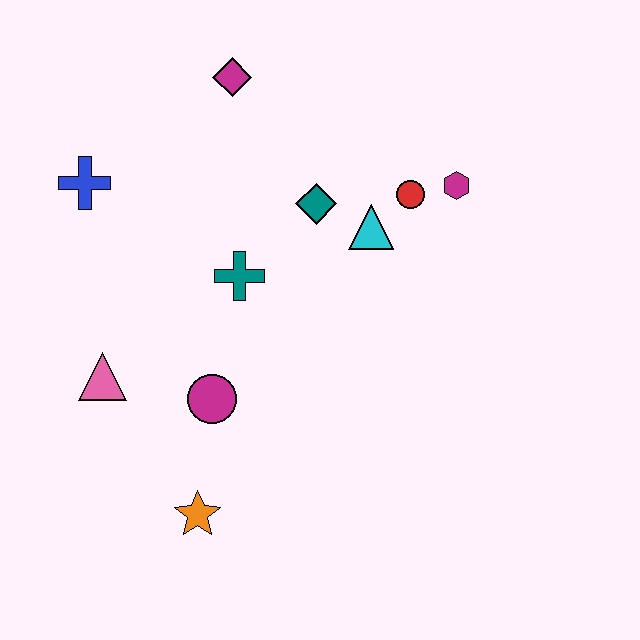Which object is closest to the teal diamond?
The cyan triangle is closest to the teal diamond.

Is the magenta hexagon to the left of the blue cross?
No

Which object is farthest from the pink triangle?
The magenta hexagon is farthest from the pink triangle.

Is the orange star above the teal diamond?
No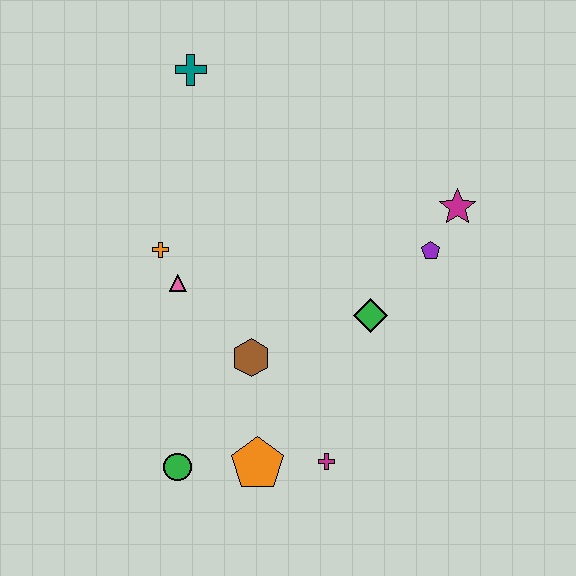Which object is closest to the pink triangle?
The orange cross is closest to the pink triangle.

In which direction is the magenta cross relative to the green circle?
The magenta cross is to the right of the green circle.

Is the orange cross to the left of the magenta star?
Yes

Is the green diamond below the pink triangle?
Yes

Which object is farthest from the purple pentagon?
The green circle is farthest from the purple pentagon.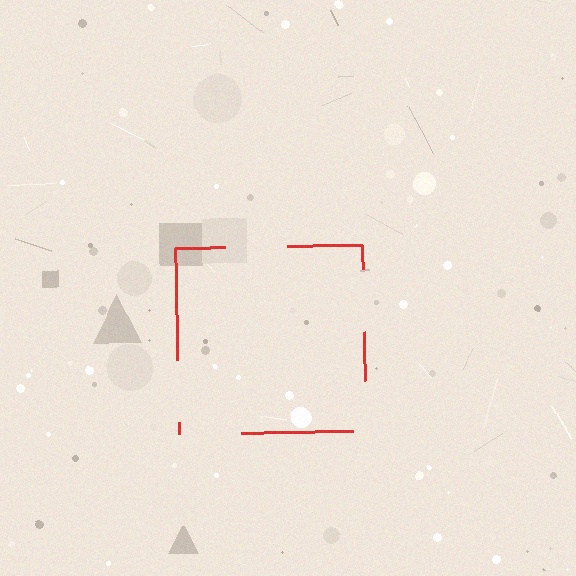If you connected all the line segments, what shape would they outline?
They would outline a square.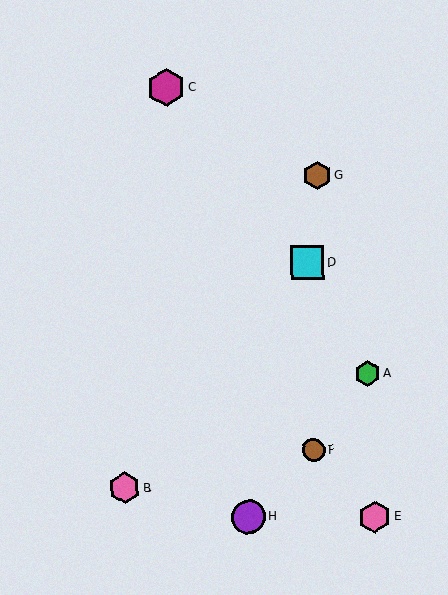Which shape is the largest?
The magenta hexagon (labeled C) is the largest.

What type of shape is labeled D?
Shape D is a cyan square.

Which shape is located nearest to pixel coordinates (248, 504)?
The purple circle (labeled H) at (248, 517) is nearest to that location.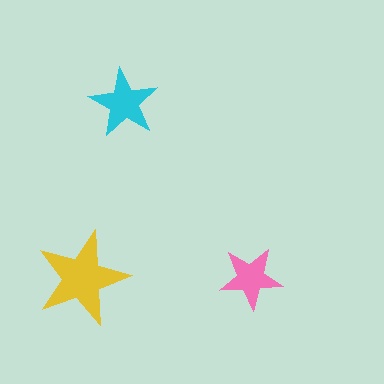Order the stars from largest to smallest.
the yellow one, the cyan one, the pink one.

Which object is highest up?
The cyan star is topmost.